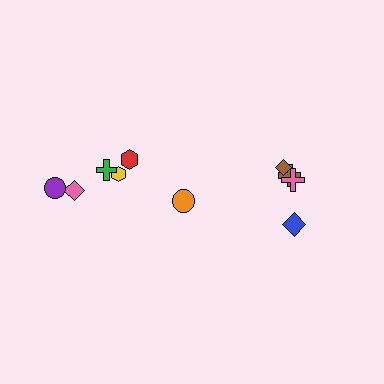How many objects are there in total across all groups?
There are 10 objects.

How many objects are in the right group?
There are 4 objects.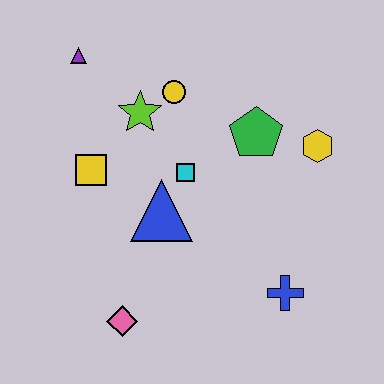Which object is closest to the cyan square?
The blue triangle is closest to the cyan square.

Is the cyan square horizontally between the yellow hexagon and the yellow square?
Yes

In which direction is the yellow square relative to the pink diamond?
The yellow square is above the pink diamond.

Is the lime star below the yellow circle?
Yes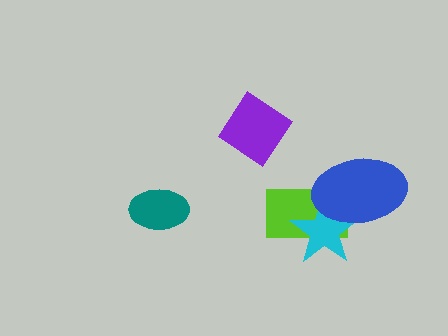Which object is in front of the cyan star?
The blue ellipse is in front of the cyan star.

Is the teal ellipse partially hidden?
No, no other shape covers it.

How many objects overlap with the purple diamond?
0 objects overlap with the purple diamond.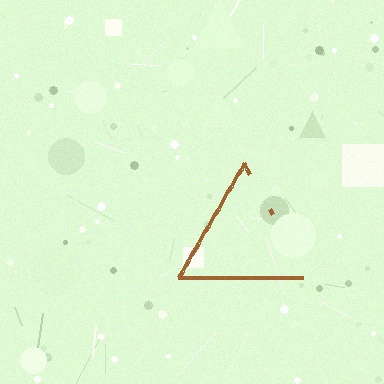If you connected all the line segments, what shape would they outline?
They would outline a triangle.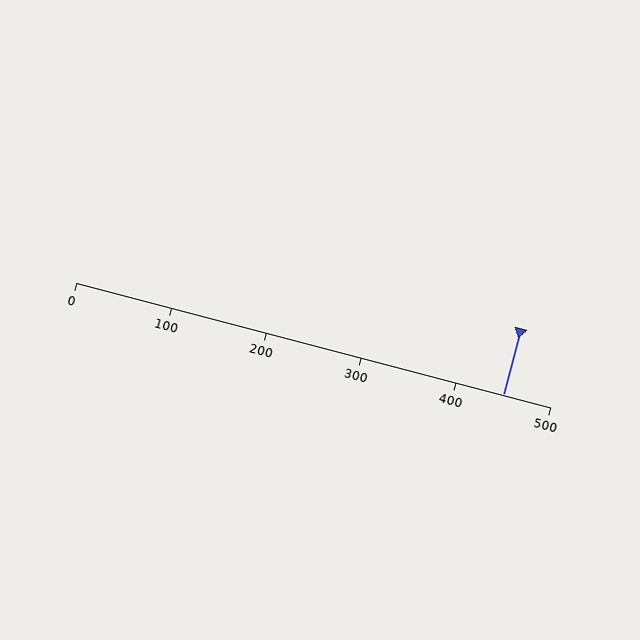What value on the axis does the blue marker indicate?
The marker indicates approximately 450.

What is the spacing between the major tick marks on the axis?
The major ticks are spaced 100 apart.